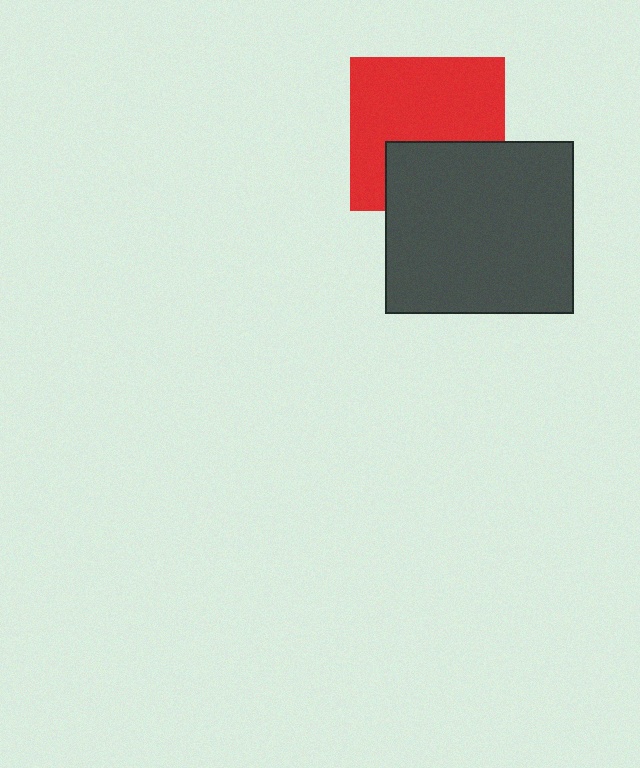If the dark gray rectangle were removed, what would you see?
You would see the complete red square.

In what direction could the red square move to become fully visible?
The red square could move up. That would shift it out from behind the dark gray rectangle entirely.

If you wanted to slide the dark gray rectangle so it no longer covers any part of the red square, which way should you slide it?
Slide it down — that is the most direct way to separate the two shapes.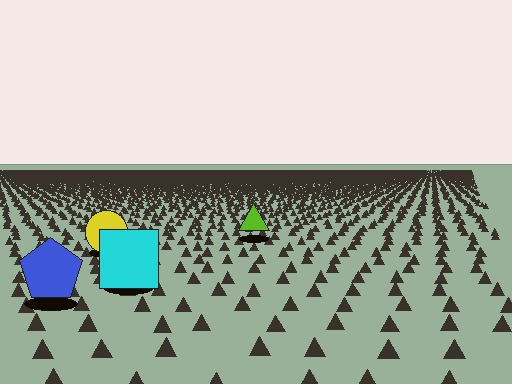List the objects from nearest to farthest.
From nearest to farthest: the blue pentagon, the cyan square, the yellow circle, the lime triangle.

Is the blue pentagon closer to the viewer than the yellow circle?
Yes. The blue pentagon is closer — you can tell from the texture gradient: the ground texture is coarser near it.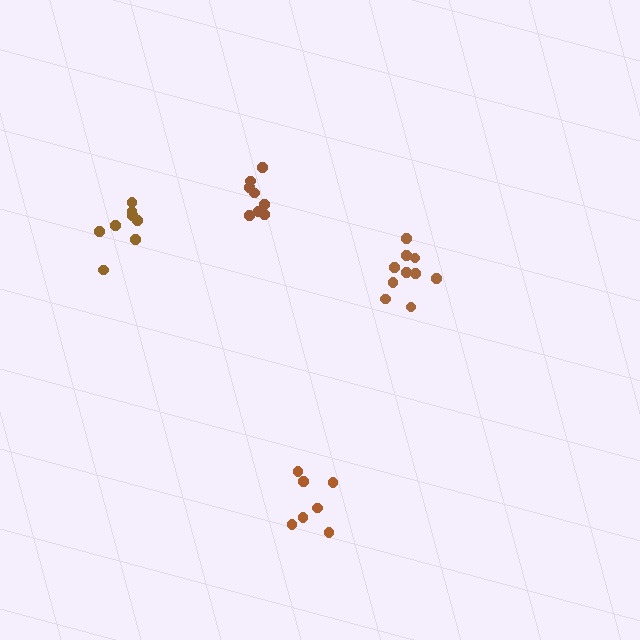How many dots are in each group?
Group 1: 10 dots, Group 2: 8 dots, Group 3: 8 dots, Group 4: 7 dots (33 total).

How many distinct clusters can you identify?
There are 4 distinct clusters.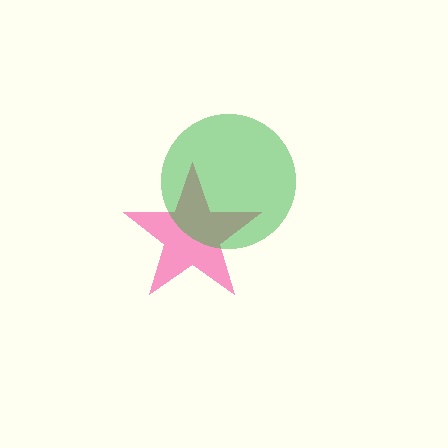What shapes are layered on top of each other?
The layered shapes are: a pink star, a green circle.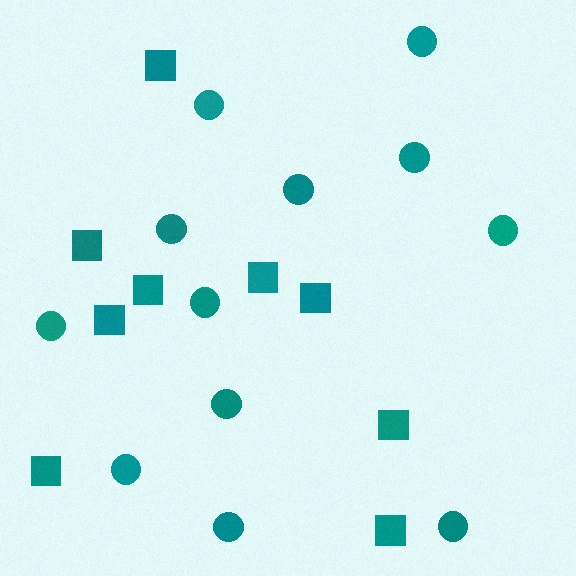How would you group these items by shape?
There are 2 groups: one group of circles (12) and one group of squares (9).